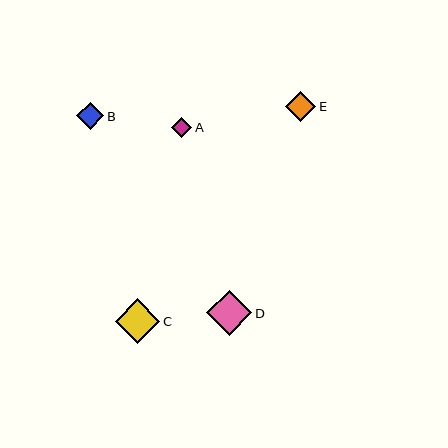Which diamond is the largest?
Diamond D is the largest with a size of approximately 45 pixels.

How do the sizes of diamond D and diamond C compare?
Diamond D and diamond C are approximately the same size.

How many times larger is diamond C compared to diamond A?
Diamond C is approximately 2.3 times the size of diamond A.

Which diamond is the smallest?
Diamond A is the smallest with a size of approximately 20 pixels.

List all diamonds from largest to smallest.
From largest to smallest: D, C, E, B, A.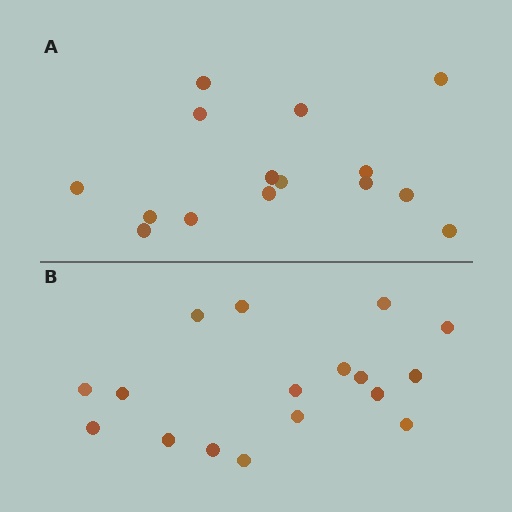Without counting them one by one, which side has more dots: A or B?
Region B (the bottom region) has more dots.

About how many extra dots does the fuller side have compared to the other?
Region B has just a few more — roughly 2 or 3 more dots than region A.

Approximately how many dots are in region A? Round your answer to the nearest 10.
About 20 dots. (The exact count is 15, which rounds to 20.)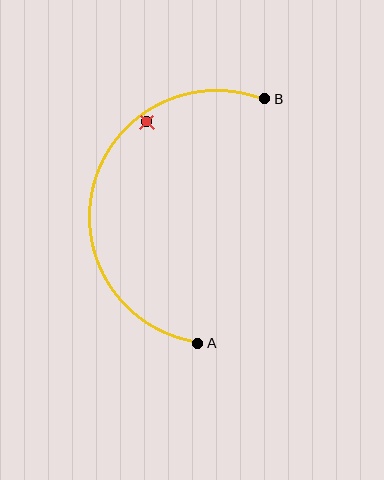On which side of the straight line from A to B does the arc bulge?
The arc bulges to the left of the straight line connecting A and B.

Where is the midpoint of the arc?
The arc midpoint is the point on the curve farthest from the straight line joining A and B. It sits to the left of that line.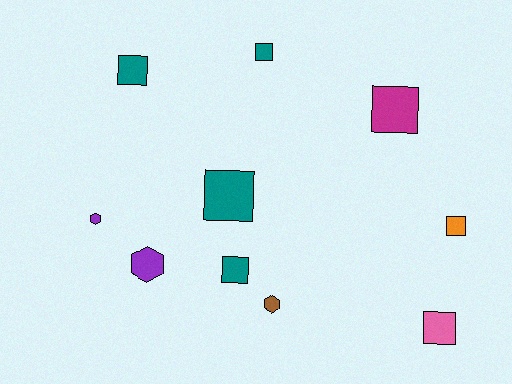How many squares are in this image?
There are 7 squares.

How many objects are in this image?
There are 10 objects.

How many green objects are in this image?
There are no green objects.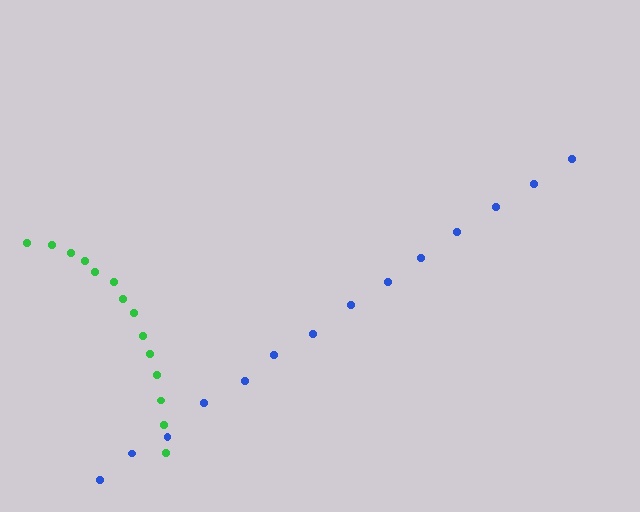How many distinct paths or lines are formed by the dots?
There are 2 distinct paths.